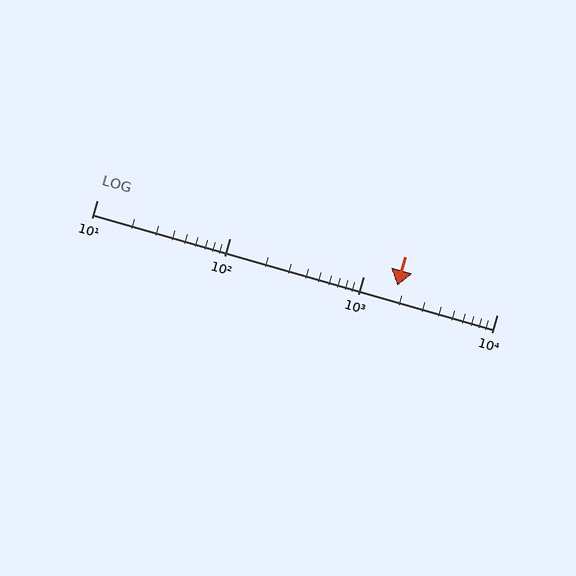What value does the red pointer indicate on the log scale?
The pointer indicates approximately 1800.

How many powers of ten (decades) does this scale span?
The scale spans 3 decades, from 10 to 10000.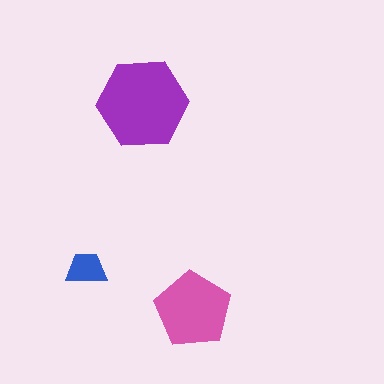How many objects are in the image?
There are 3 objects in the image.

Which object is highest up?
The purple hexagon is topmost.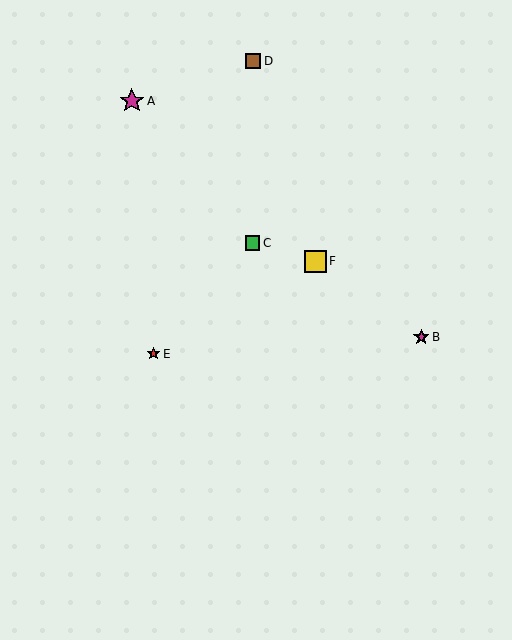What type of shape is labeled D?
Shape D is a brown square.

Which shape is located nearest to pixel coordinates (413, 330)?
The magenta star (labeled B) at (421, 337) is nearest to that location.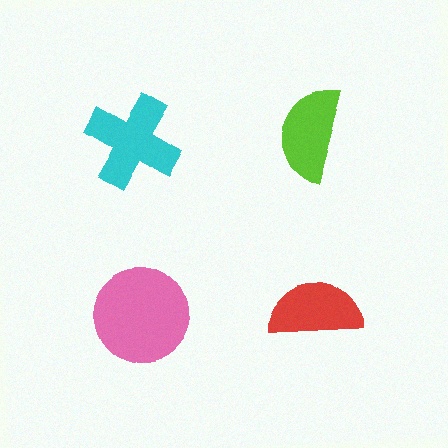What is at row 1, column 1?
A cyan cross.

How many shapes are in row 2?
2 shapes.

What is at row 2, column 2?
A red semicircle.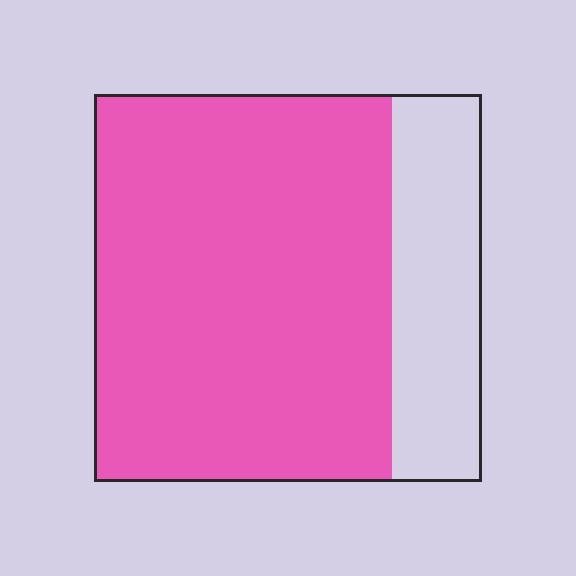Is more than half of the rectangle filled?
Yes.